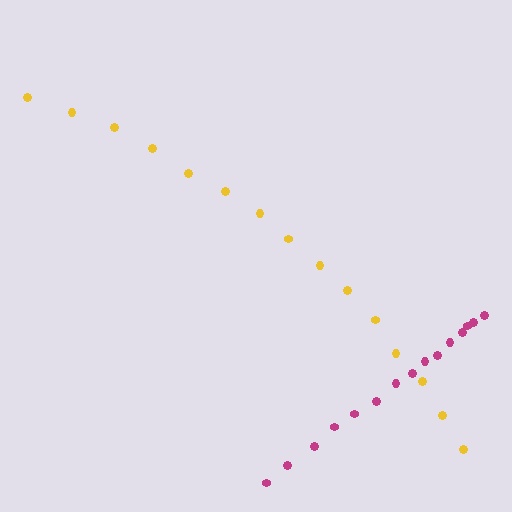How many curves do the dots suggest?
There are 2 distinct paths.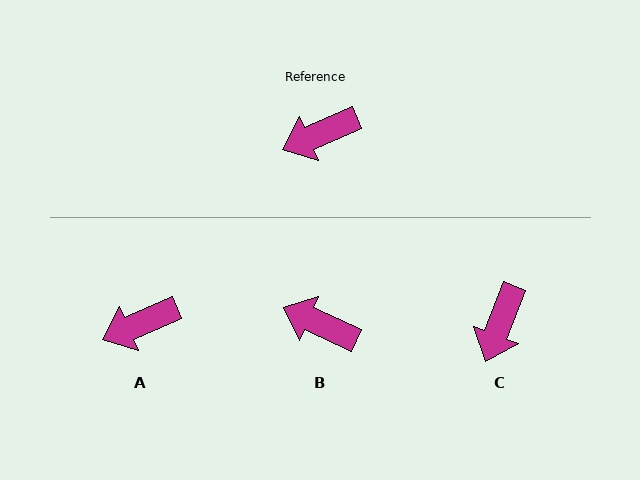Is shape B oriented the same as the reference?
No, it is off by about 47 degrees.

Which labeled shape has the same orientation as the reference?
A.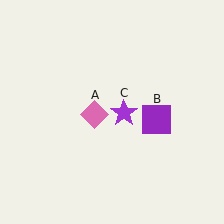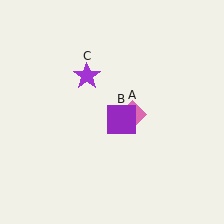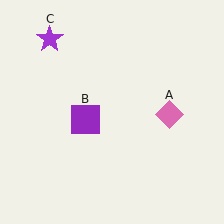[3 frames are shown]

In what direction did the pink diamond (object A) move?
The pink diamond (object A) moved right.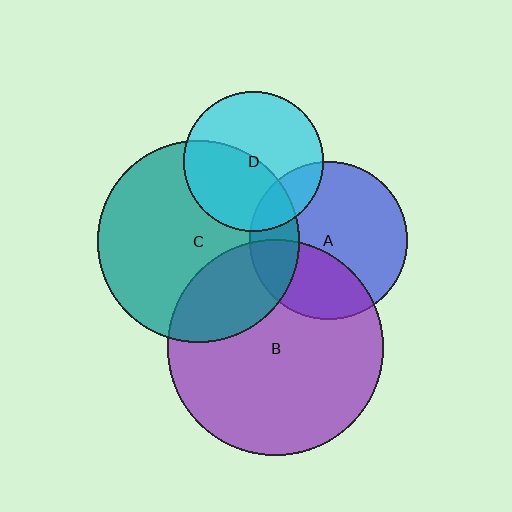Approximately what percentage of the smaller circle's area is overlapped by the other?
Approximately 35%.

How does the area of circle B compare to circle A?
Approximately 1.9 times.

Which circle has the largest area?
Circle B (purple).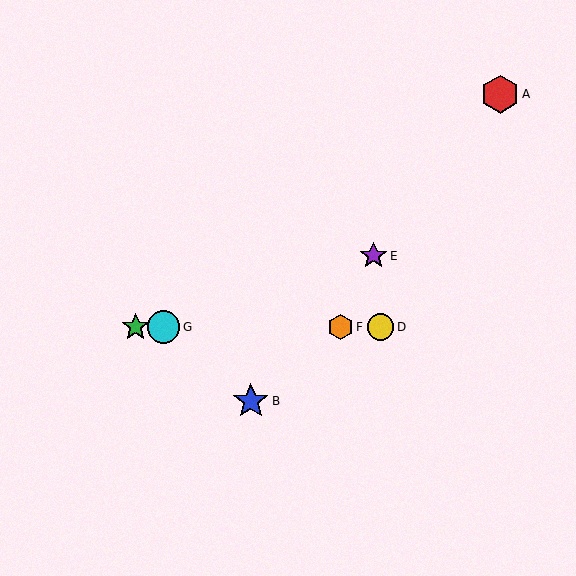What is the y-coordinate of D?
Object D is at y≈327.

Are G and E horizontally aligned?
No, G is at y≈327 and E is at y≈256.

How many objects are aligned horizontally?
4 objects (C, D, F, G) are aligned horizontally.